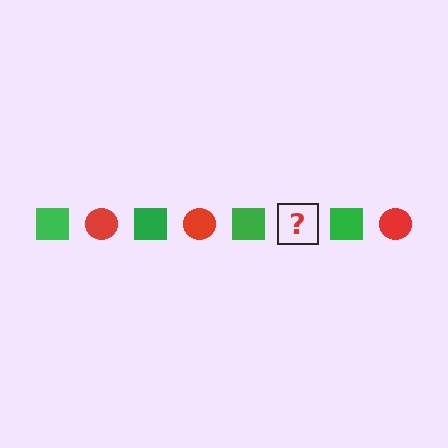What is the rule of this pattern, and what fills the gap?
The rule is that the pattern alternates between green square and red circle. The gap should be filled with a red circle.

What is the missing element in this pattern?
The missing element is a red circle.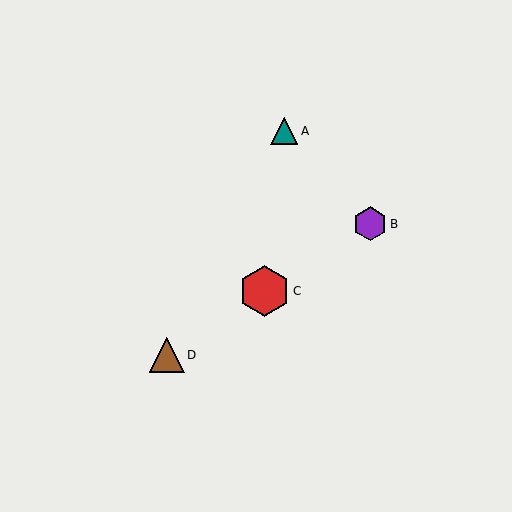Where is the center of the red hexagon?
The center of the red hexagon is at (265, 291).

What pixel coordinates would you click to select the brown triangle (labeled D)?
Click at (167, 355) to select the brown triangle D.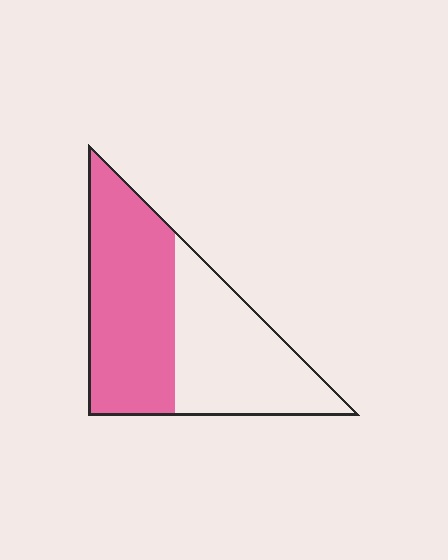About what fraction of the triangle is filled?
About one half (1/2).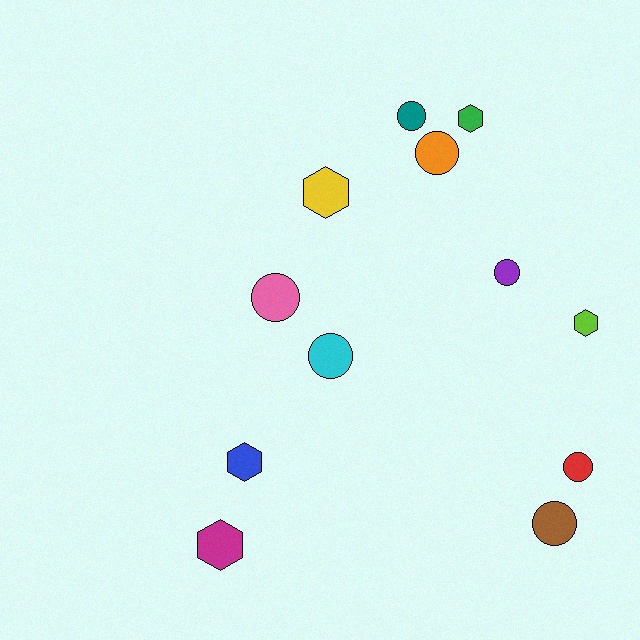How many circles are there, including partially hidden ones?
There are 7 circles.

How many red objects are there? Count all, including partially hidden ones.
There is 1 red object.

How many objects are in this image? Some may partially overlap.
There are 12 objects.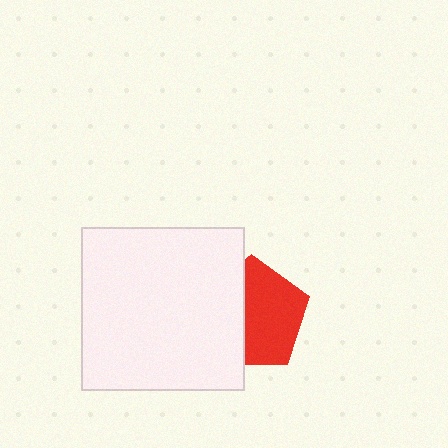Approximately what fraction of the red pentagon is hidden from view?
Roughly 42% of the red pentagon is hidden behind the white square.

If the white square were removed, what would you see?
You would see the complete red pentagon.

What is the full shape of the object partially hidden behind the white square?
The partially hidden object is a red pentagon.